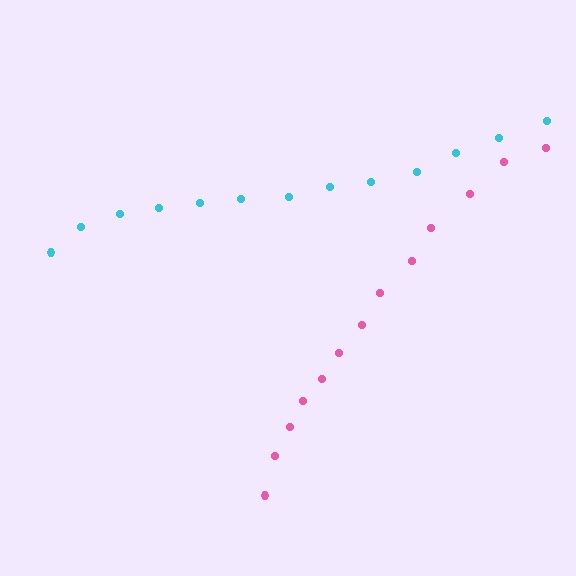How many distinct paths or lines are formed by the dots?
There are 2 distinct paths.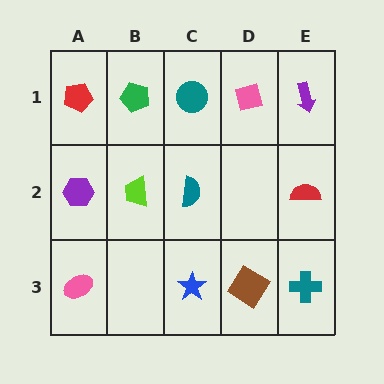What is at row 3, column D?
A brown diamond.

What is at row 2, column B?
A lime trapezoid.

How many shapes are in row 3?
4 shapes.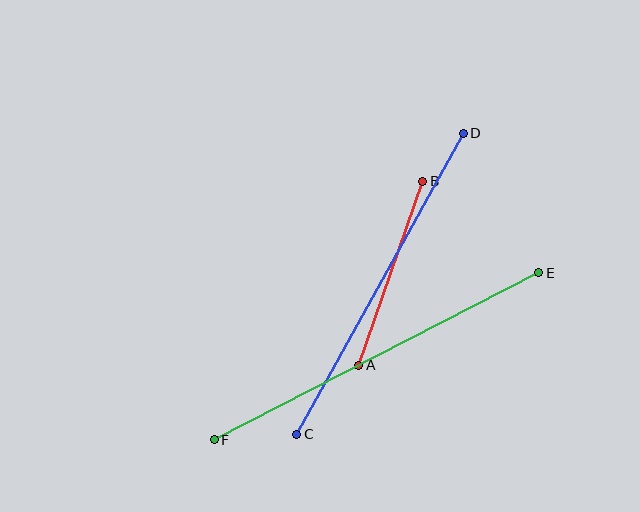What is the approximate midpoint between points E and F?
The midpoint is at approximately (376, 356) pixels.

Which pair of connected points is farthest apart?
Points E and F are farthest apart.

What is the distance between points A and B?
The distance is approximately 194 pixels.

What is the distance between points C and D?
The distance is approximately 344 pixels.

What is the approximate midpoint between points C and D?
The midpoint is at approximately (380, 284) pixels.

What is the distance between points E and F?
The distance is approximately 365 pixels.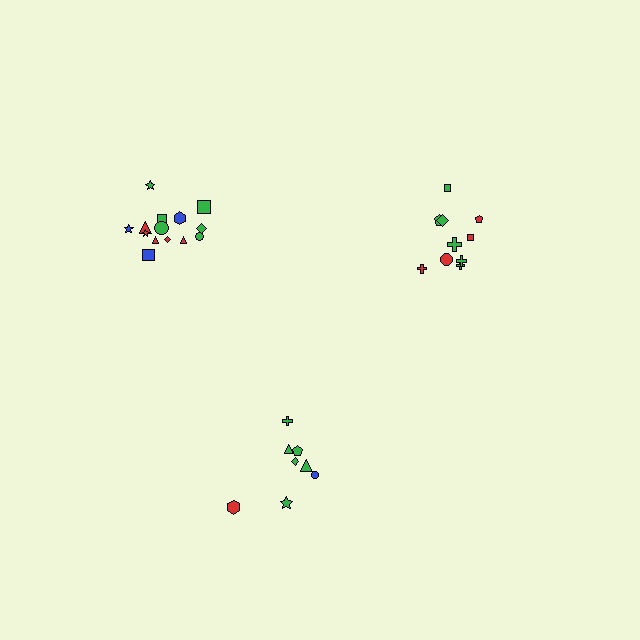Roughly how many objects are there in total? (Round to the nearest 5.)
Roughly 35 objects in total.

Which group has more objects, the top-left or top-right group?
The top-left group.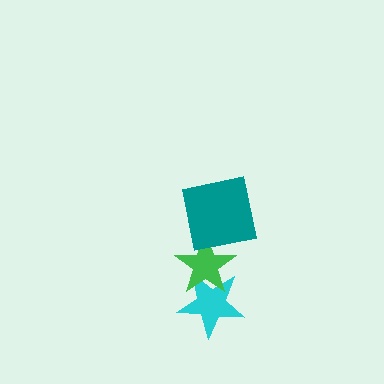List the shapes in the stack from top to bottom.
From top to bottom: the teal square, the green star, the cyan star.